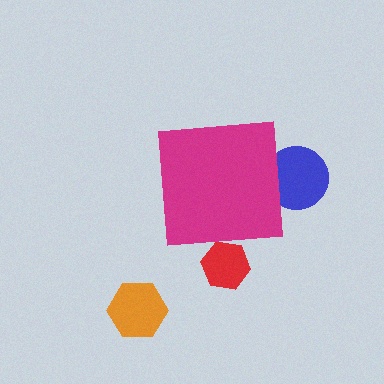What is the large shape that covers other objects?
A magenta square.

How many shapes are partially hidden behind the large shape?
2 shapes are partially hidden.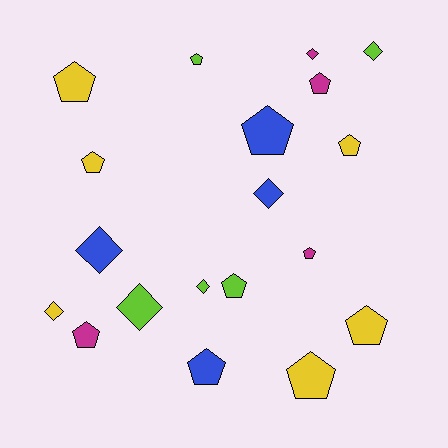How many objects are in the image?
There are 19 objects.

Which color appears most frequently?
Yellow, with 6 objects.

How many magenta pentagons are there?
There are 3 magenta pentagons.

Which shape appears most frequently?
Pentagon, with 12 objects.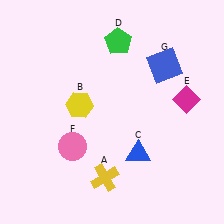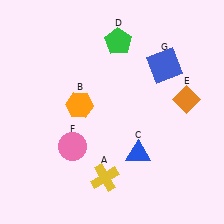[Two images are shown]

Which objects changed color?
B changed from yellow to orange. E changed from magenta to orange.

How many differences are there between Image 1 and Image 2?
There are 2 differences between the two images.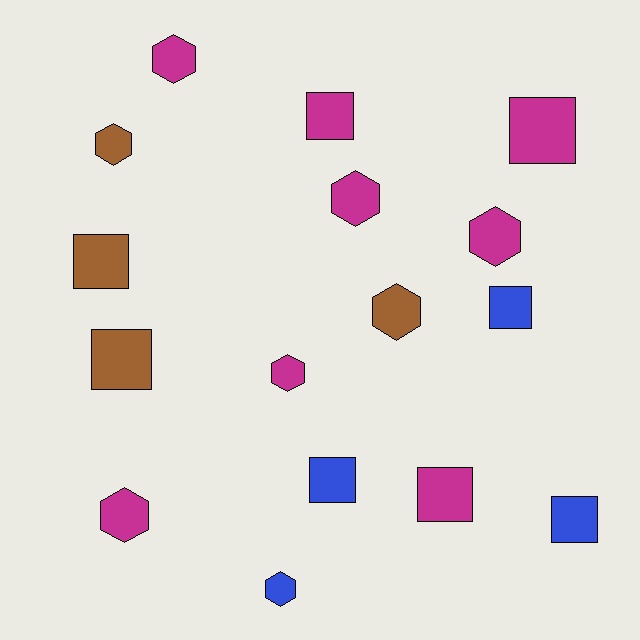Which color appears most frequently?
Magenta, with 8 objects.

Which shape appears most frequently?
Hexagon, with 8 objects.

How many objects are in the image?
There are 16 objects.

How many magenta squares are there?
There are 3 magenta squares.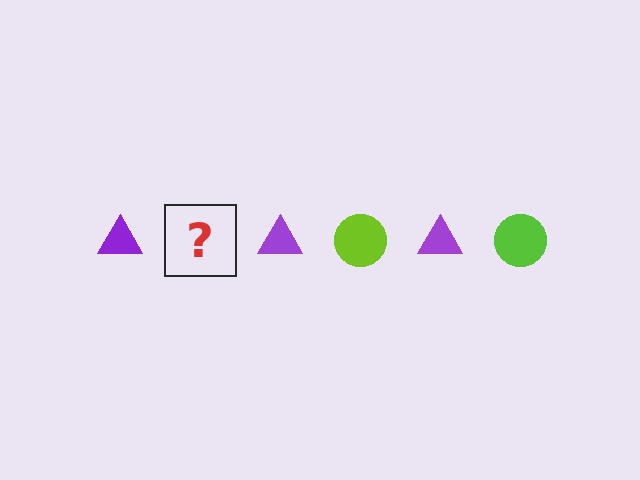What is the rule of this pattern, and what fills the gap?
The rule is that the pattern alternates between purple triangle and lime circle. The gap should be filled with a lime circle.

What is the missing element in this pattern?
The missing element is a lime circle.